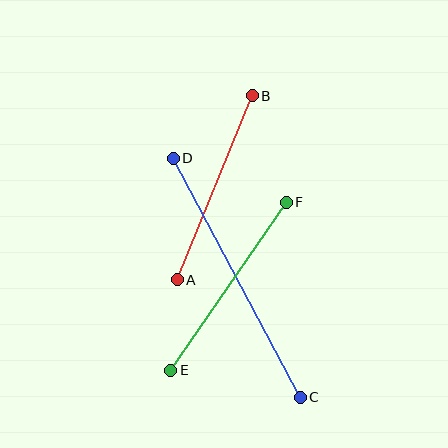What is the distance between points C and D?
The distance is approximately 270 pixels.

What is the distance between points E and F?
The distance is approximately 204 pixels.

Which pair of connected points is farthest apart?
Points C and D are farthest apart.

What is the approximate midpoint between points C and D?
The midpoint is at approximately (237, 278) pixels.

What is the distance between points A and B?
The distance is approximately 199 pixels.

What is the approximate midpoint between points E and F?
The midpoint is at approximately (228, 286) pixels.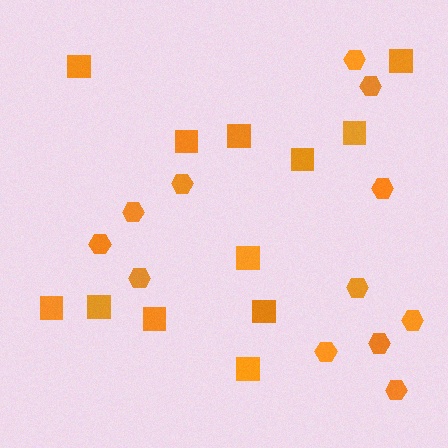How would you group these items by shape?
There are 2 groups: one group of squares (12) and one group of hexagons (12).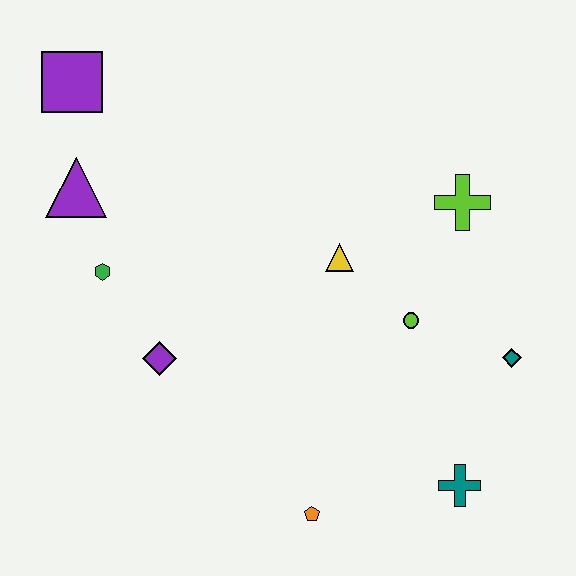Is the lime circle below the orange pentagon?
No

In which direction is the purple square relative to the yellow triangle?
The purple square is to the left of the yellow triangle.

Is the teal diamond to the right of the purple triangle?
Yes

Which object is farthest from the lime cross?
The purple square is farthest from the lime cross.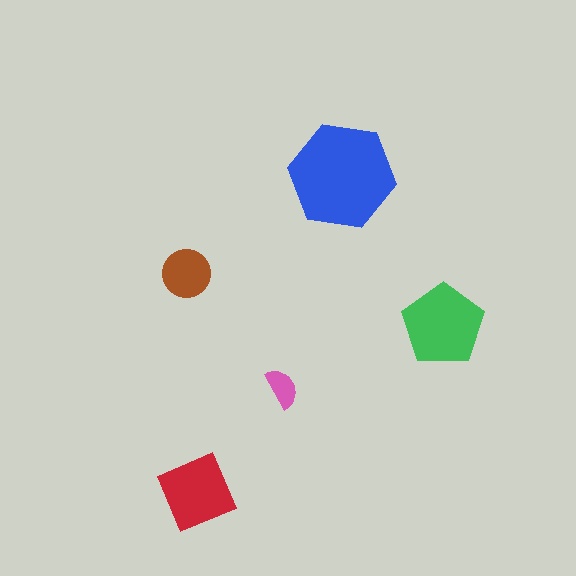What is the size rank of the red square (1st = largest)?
3rd.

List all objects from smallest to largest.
The pink semicircle, the brown circle, the red square, the green pentagon, the blue hexagon.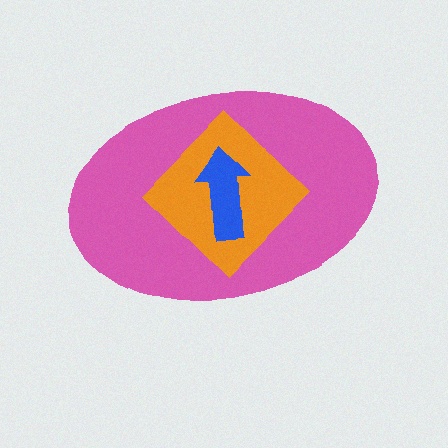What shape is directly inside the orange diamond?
The blue arrow.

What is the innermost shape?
The blue arrow.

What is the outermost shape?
The pink ellipse.